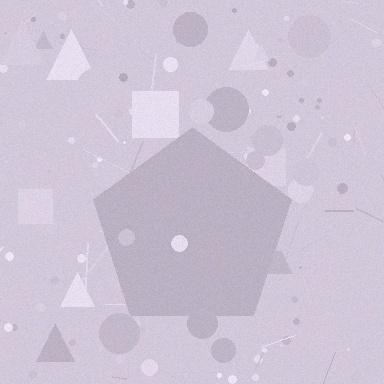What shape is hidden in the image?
A pentagon is hidden in the image.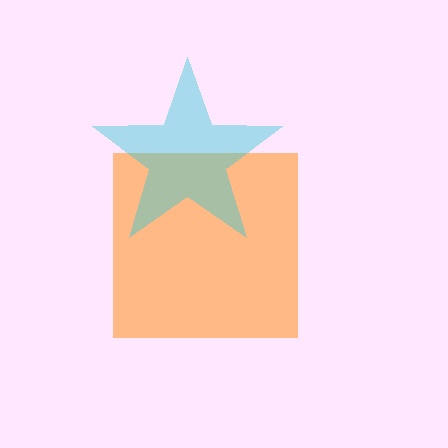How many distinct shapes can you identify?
There are 2 distinct shapes: an orange square, a cyan star.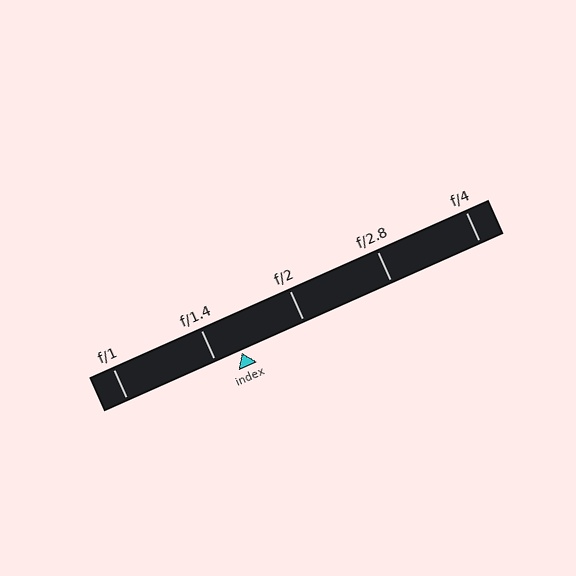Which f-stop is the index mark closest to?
The index mark is closest to f/1.4.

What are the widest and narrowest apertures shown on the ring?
The widest aperture shown is f/1 and the narrowest is f/4.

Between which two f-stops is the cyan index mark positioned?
The index mark is between f/1.4 and f/2.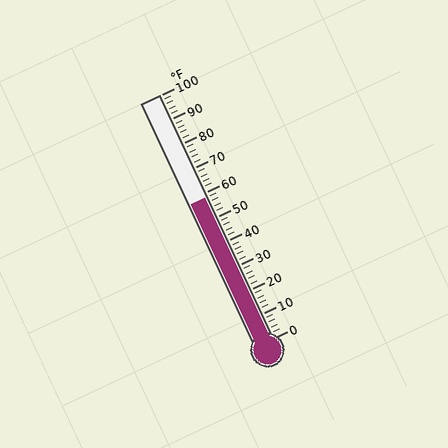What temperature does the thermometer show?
The thermometer shows approximately 58°F.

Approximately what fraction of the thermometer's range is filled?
The thermometer is filled to approximately 60% of its range.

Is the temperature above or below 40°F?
The temperature is above 40°F.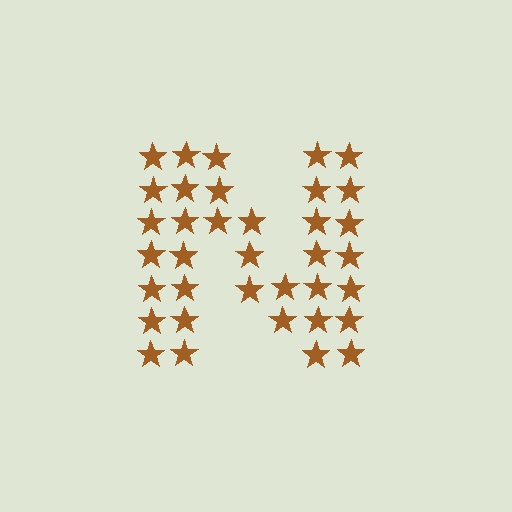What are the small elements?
The small elements are stars.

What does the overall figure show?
The overall figure shows the letter N.